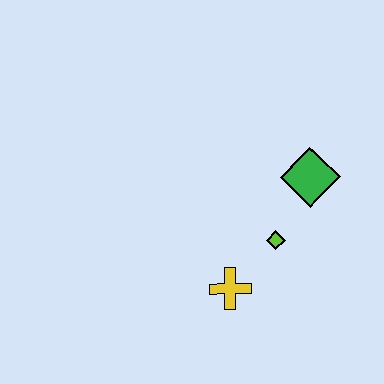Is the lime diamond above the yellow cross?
Yes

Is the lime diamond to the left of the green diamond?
Yes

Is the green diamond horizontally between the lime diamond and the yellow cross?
No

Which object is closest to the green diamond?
The lime diamond is closest to the green diamond.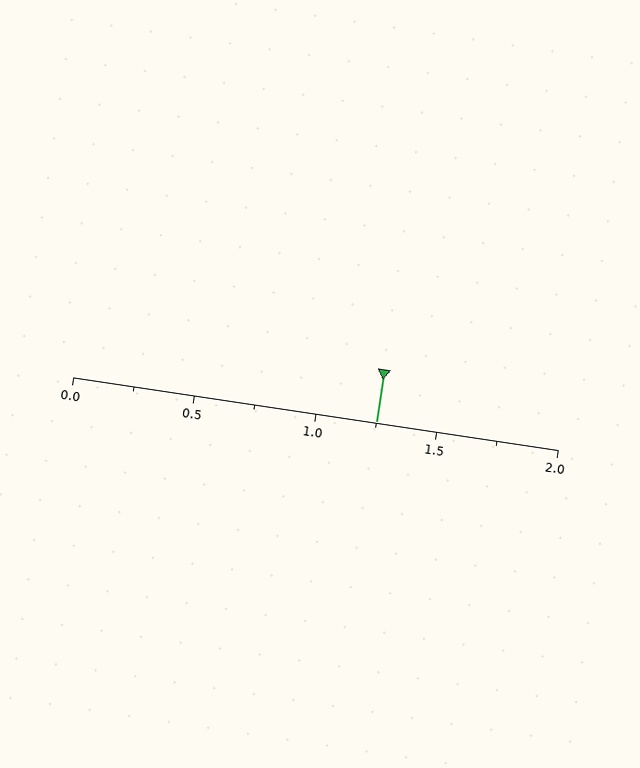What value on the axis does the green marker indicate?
The marker indicates approximately 1.25.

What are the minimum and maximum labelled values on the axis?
The axis runs from 0.0 to 2.0.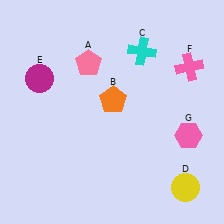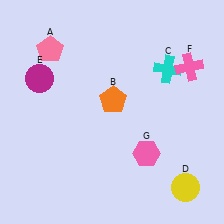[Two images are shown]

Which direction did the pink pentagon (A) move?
The pink pentagon (A) moved left.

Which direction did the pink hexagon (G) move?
The pink hexagon (G) moved left.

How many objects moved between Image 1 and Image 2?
3 objects moved between the two images.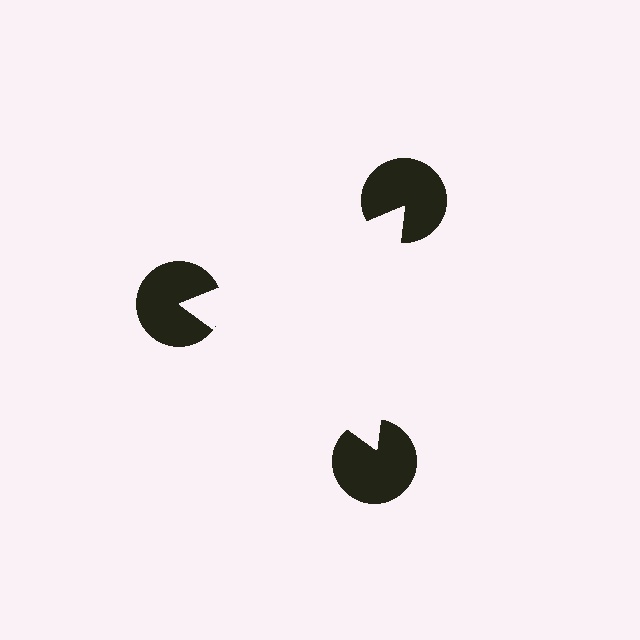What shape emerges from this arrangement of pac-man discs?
An illusory triangle — its edges are inferred from the aligned wedge cuts in the pac-man discs, not physically drawn.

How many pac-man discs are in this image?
There are 3 — one at each vertex of the illusory triangle.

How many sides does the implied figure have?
3 sides.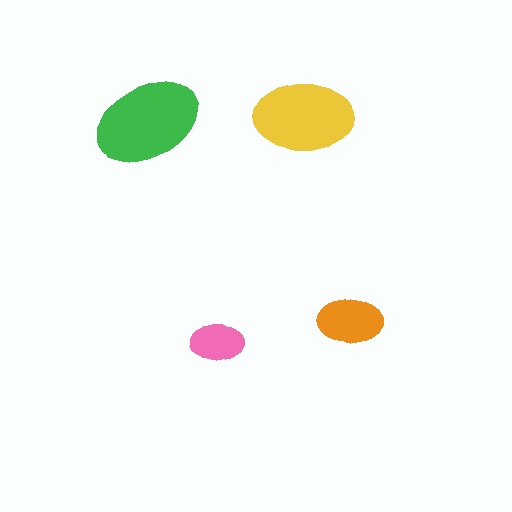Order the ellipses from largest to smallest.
the green one, the yellow one, the orange one, the pink one.